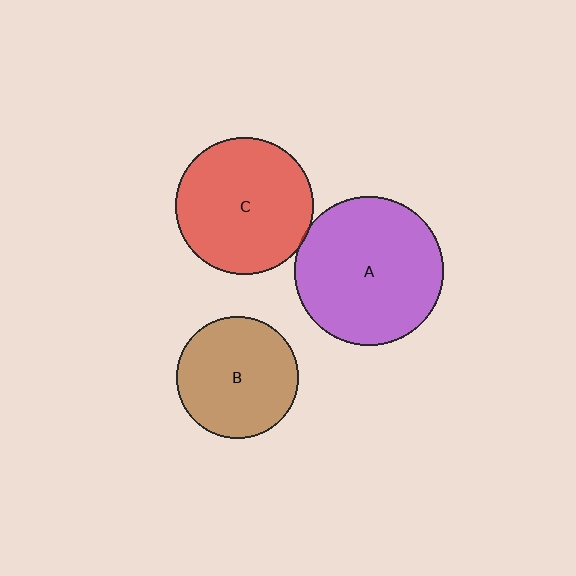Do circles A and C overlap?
Yes.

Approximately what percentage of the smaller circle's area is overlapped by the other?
Approximately 5%.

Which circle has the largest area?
Circle A (purple).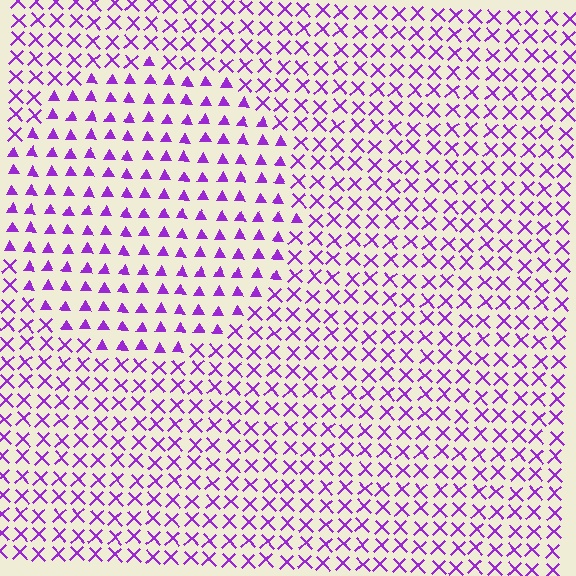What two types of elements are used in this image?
The image uses triangles inside the circle region and X marks outside it.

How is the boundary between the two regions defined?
The boundary is defined by a change in element shape: triangles inside vs. X marks outside. All elements share the same color and spacing.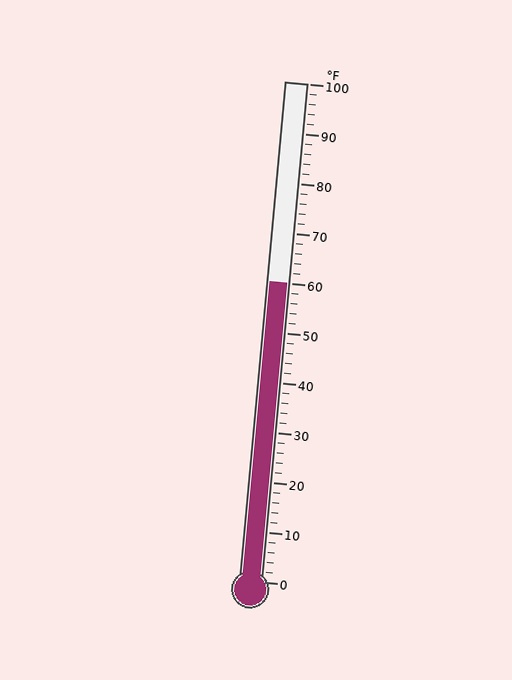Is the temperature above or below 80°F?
The temperature is below 80°F.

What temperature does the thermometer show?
The thermometer shows approximately 60°F.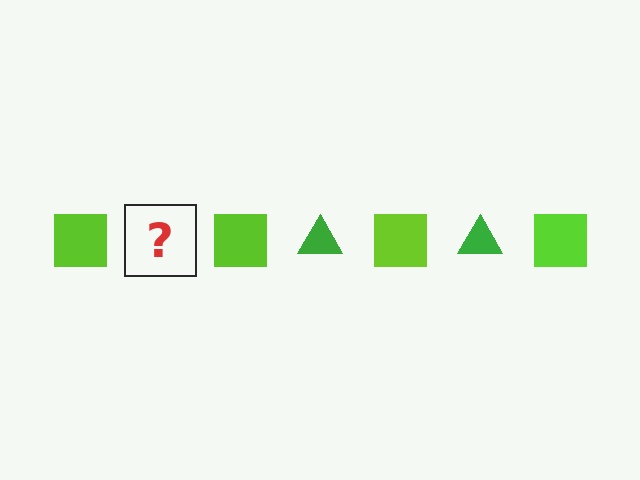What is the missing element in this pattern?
The missing element is a green triangle.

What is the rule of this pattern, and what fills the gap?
The rule is that the pattern alternates between lime square and green triangle. The gap should be filled with a green triangle.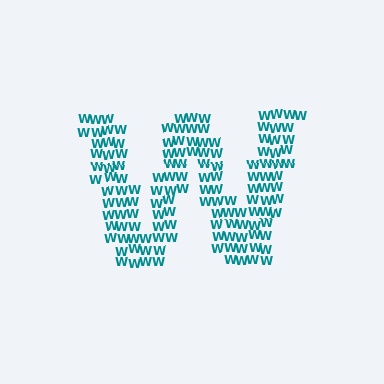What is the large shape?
The large shape is the letter W.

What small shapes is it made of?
It is made of small letter W's.